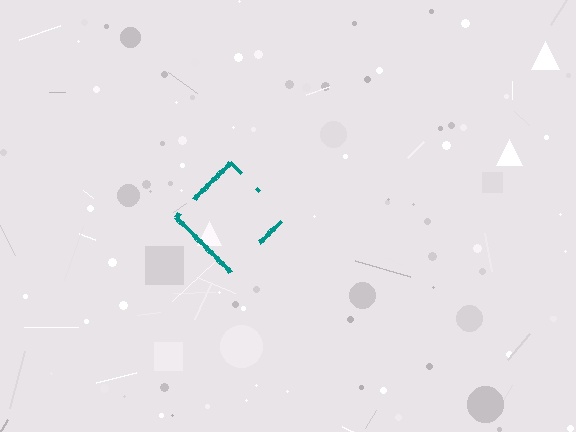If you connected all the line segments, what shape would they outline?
They would outline a diamond.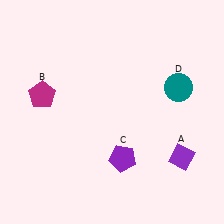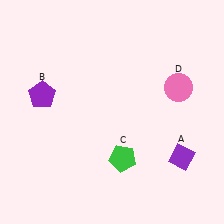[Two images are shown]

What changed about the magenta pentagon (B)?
In Image 1, B is magenta. In Image 2, it changed to purple.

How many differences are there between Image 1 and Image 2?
There are 3 differences between the two images.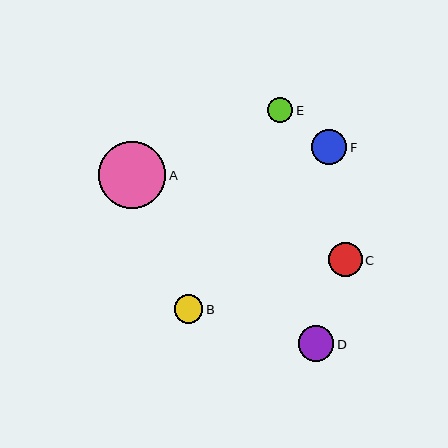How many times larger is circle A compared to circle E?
Circle A is approximately 2.7 times the size of circle E.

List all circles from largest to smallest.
From largest to smallest: A, D, F, C, B, E.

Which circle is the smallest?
Circle E is the smallest with a size of approximately 25 pixels.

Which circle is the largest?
Circle A is the largest with a size of approximately 67 pixels.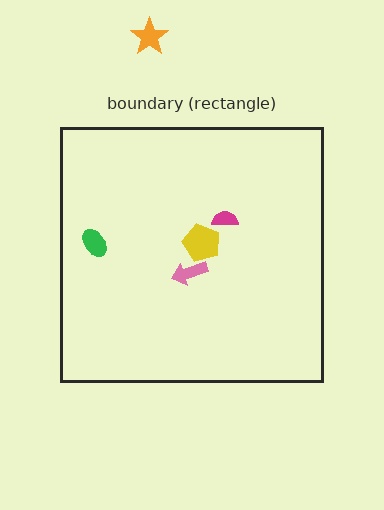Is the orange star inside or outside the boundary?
Outside.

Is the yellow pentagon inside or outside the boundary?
Inside.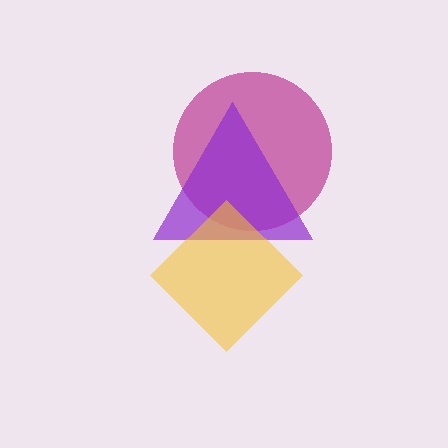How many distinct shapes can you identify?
There are 3 distinct shapes: a magenta circle, a purple triangle, a yellow diamond.